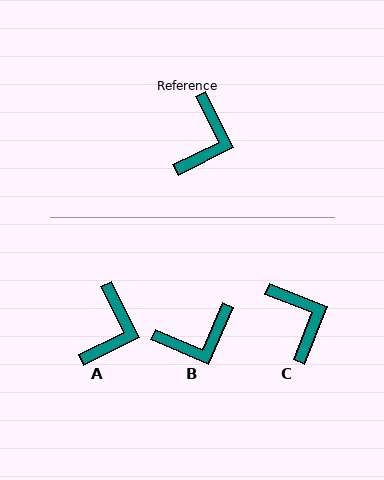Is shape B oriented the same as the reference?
No, it is off by about 50 degrees.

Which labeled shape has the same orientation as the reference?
A.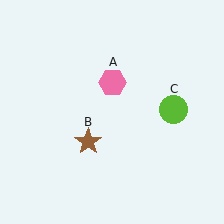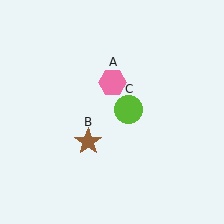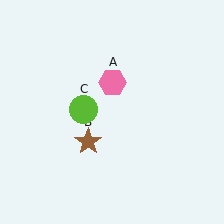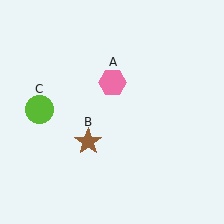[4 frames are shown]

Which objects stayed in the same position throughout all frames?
Pink hexagon (object A) and brown star (object B) remained stationary.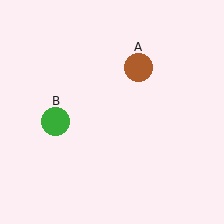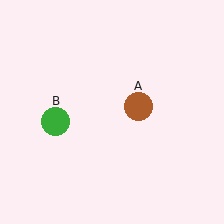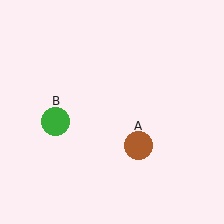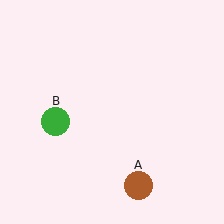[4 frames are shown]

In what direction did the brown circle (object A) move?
The brown circle (object A) moved down.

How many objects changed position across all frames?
1 object changed position: brown circle (object A).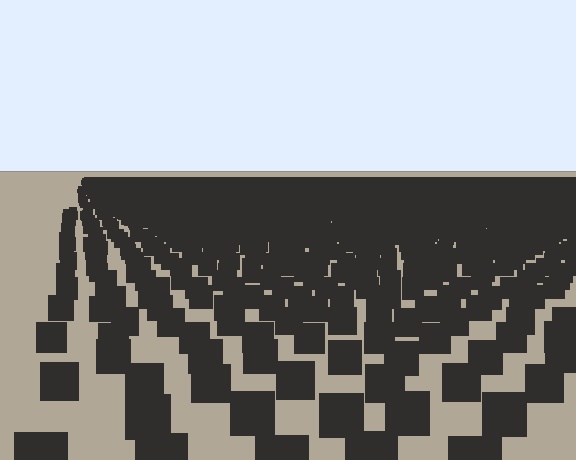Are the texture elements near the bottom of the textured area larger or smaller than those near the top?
Larger. Near the bottom, elements are closer to the viewer and appear at a bigger on-screen size.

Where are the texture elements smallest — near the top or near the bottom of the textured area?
Near the top.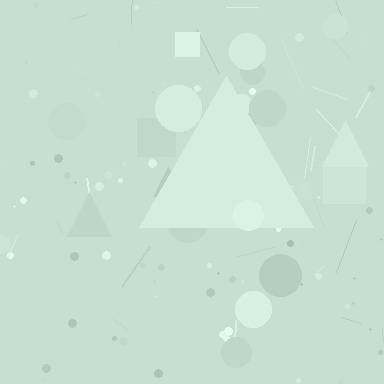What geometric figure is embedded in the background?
A triangle is embedded in the background.